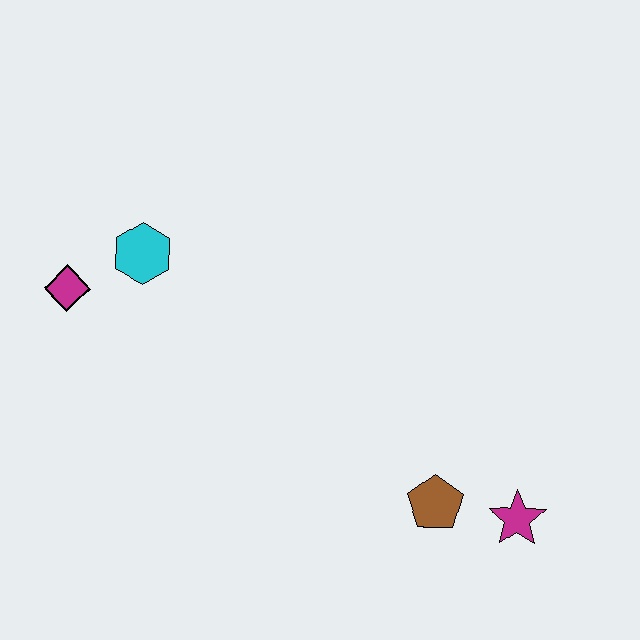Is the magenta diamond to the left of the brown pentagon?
Yes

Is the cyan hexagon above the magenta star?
Yes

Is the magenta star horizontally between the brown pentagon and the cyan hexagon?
No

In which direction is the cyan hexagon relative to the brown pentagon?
The cyan hexagon is to the left of the brown pentagon.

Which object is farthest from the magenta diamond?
The magenta star is farthest from the magenta diamond.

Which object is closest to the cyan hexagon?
The magenta diamond is closest to the cyan hexagon.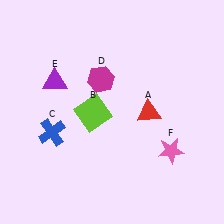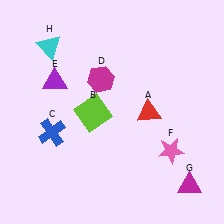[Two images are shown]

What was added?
A magenta triangle (G), a cyan triangle (H) were added in Image 2.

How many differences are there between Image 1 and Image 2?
There are 2 differences between the two images.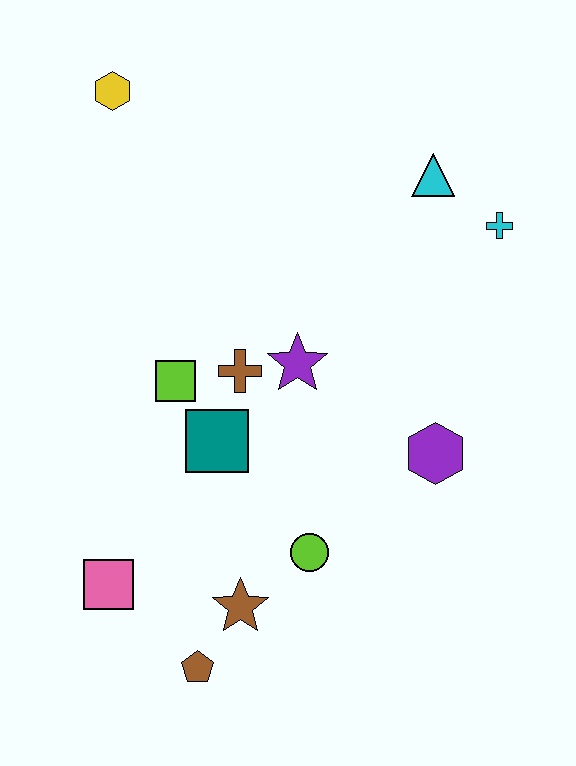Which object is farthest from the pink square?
The cyan cross is farthest from the pink square.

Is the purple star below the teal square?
No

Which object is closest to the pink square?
The brown pentagon is closest to the pink square.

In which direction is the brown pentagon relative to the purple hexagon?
The brown pentagon is to the left of the purple hexagon.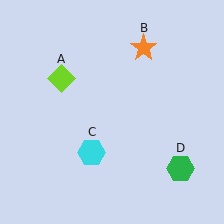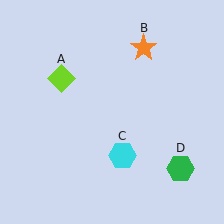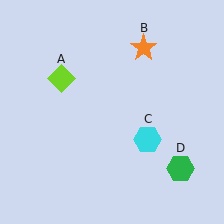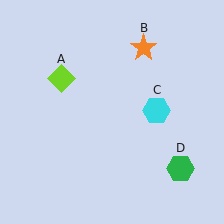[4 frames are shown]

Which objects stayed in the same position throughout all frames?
Lime diamond (object A) and orange star (object B) and green hexagon (object D) remained stationary.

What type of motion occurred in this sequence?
The cyan hexagon (object C) rotated counterclockwise around the center of the scene.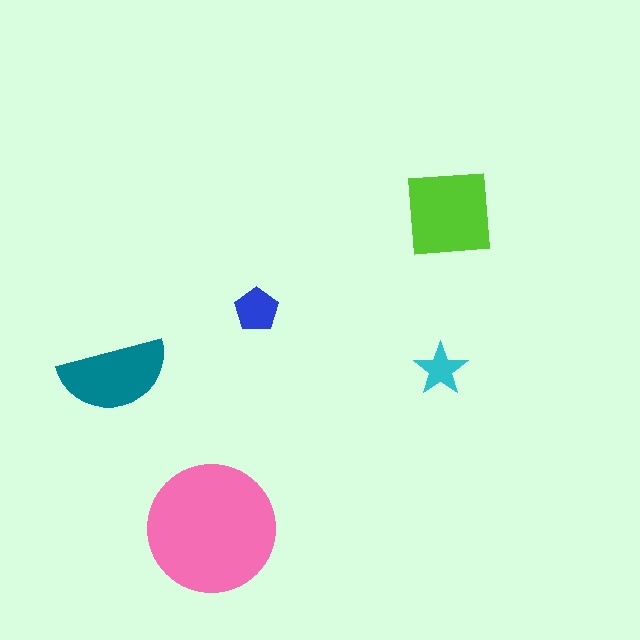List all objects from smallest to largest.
The cyan star, the blue pentagon, the teal semicircle, the lime square, the pink circle.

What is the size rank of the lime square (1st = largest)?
2nd.